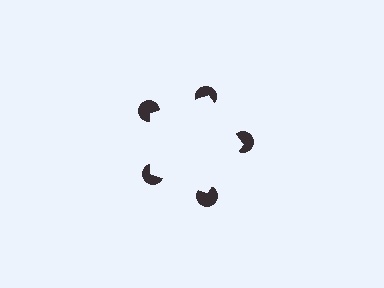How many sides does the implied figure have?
5 sides.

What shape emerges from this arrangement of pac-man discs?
An illusory pentagon — its edges are inferred from the aligned wedge cuts in the pac-man discs, not physically drawn.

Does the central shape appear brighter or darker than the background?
It typically appears slightly brighter than the background, even though no actual brightness change is drawn.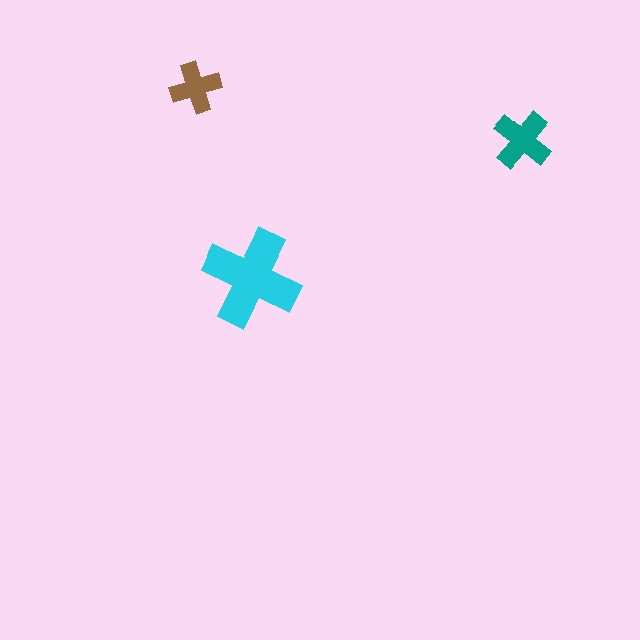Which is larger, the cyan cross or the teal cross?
The cyan one.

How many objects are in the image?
There are 3 objects in the image.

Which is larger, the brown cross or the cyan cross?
The cyan one.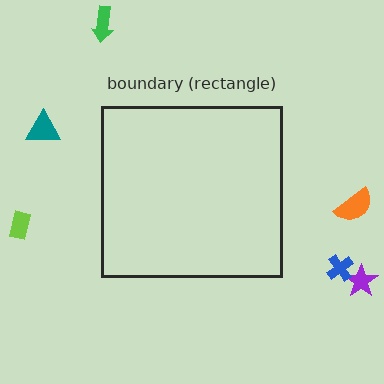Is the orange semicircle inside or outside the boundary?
Outside.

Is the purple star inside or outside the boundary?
Outside.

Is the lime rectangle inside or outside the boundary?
Outside.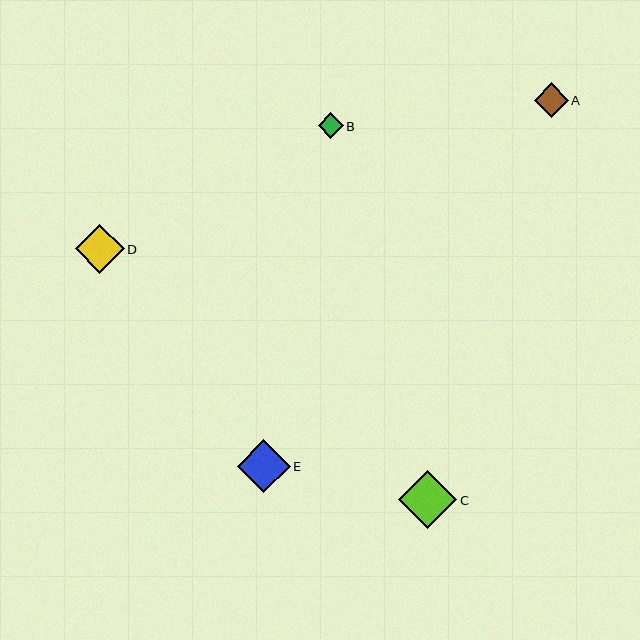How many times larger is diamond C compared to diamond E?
Diamond C is approximately 1.1 times the size of diamond E.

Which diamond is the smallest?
Diamond B is the smallest with a size of approximately 25 pixels.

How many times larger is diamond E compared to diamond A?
Diamond E is approximately 1.5 times the size of diamond A.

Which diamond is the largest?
Diamond C is the largest with a size of approximately 58 pixels.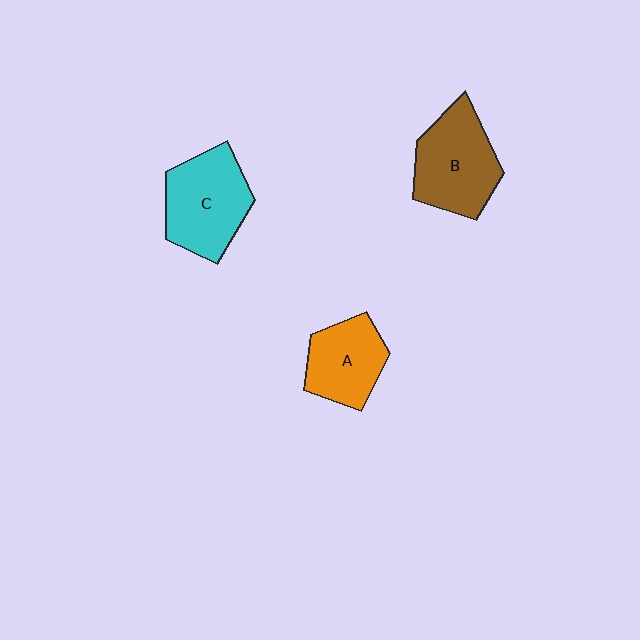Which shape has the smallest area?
Shape A (orange).